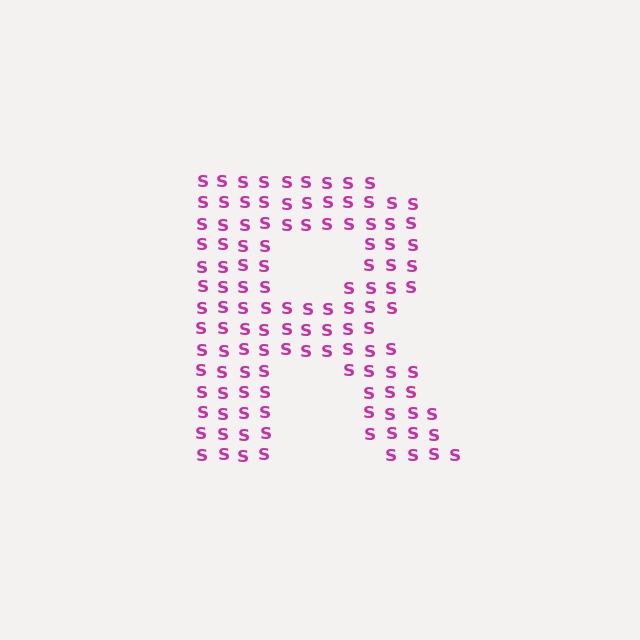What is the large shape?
The large shape is the letter R.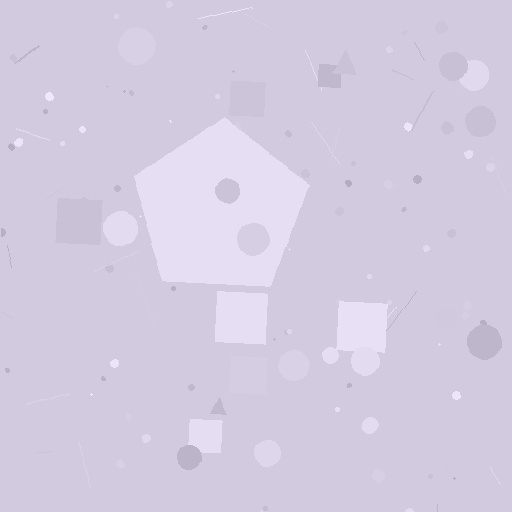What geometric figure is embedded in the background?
A pentagon is embedded in the background.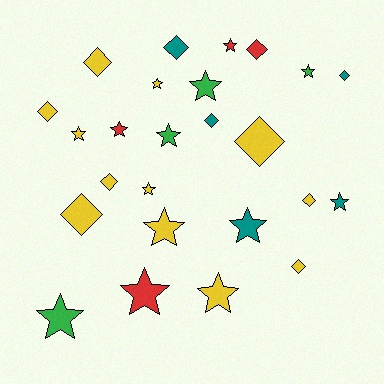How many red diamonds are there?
There is 1 red diamond.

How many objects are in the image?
There are 25 objects.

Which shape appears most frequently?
Star, with 14 objects.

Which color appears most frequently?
Yellow, with 12 objects.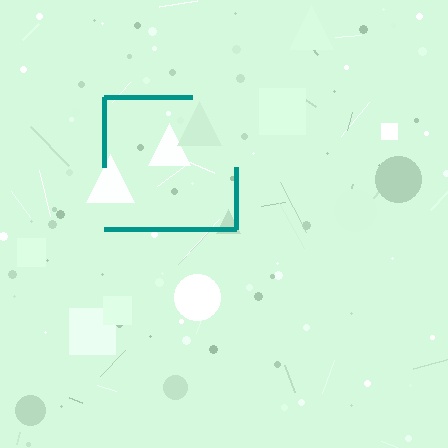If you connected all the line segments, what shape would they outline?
They would outline a square.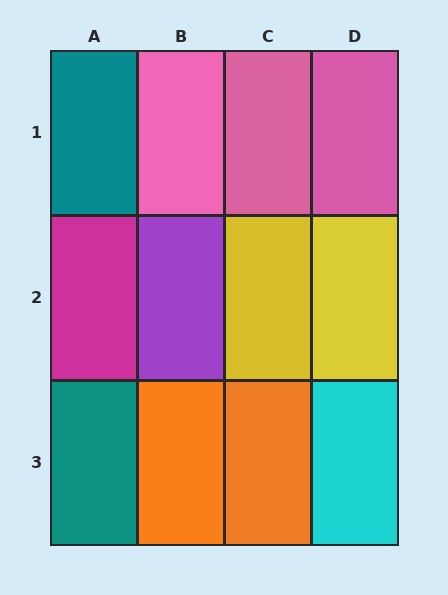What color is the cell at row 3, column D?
Cyan.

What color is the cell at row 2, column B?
Purple.